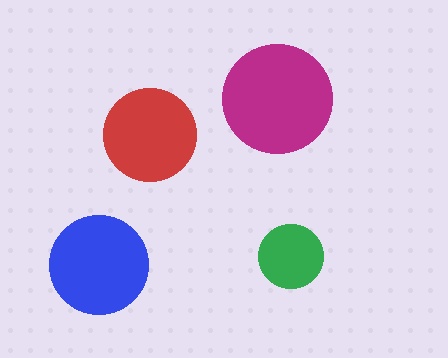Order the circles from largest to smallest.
the magenta one, the blue one, the red one, the green one.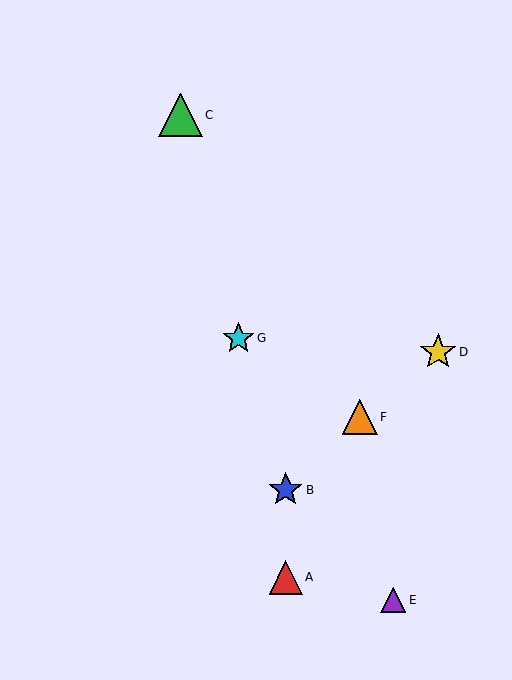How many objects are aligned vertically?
2 objects (A, B) are aligned vertically.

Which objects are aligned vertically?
Objects A, B are aligned vertically.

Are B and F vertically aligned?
No, B is at x≈286 and F is at x≈360.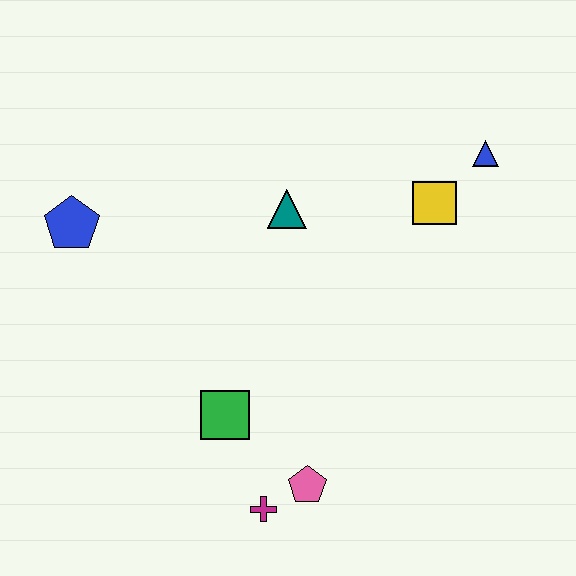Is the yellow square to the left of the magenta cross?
No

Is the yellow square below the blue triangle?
Yes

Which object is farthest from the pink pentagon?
The blue triangle is farthest from the pink pentagon.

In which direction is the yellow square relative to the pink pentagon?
The yellow square is above the pink pentagon.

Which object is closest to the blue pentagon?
The teal triangle is closest to the blue pentagon.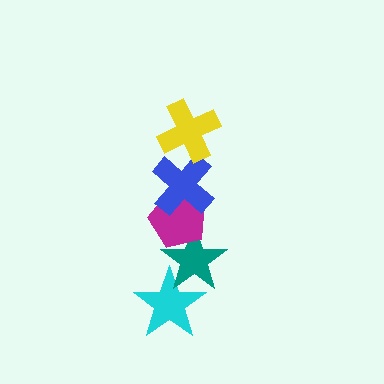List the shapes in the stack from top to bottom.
From top to bottom: the yellow cross, the blue cross, the magenta pentagon, the teal star, the cyan star.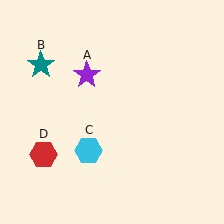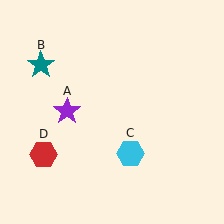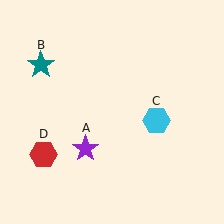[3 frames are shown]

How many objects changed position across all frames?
2 objects changed position: purple star (object A), cyan hexagon (object C).